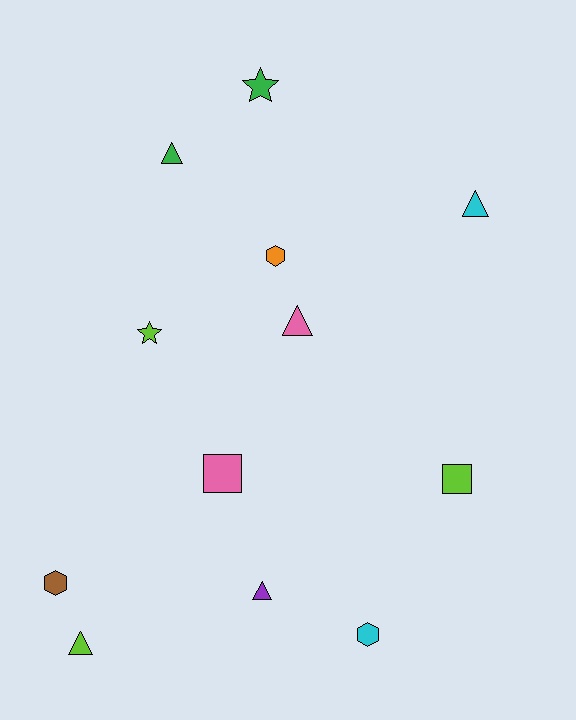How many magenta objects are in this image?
There are no magenta objects.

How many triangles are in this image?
There are 5 triangles.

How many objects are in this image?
There are 12 objects.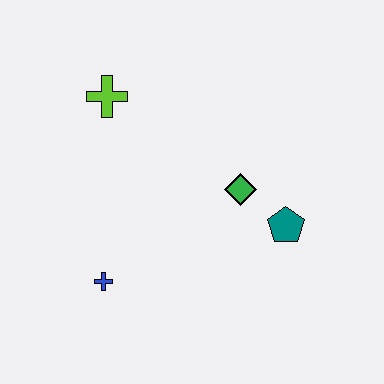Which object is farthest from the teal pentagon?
The lime cross is farthest from the teal pentagon.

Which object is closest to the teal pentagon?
The green diamond is closest to the teal pentagon.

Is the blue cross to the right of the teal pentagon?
No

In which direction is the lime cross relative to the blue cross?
The lime cross is above the blue cross.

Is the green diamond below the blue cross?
No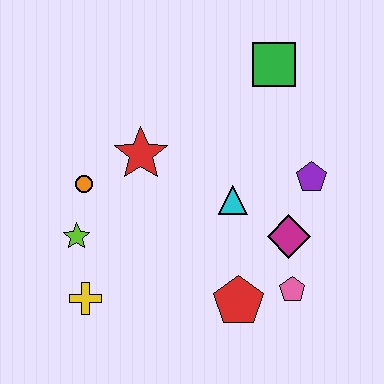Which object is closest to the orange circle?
The lime star is closest to the orange circle.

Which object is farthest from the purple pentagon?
The yellow cross is farthest from the purple pentagon.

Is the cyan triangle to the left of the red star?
No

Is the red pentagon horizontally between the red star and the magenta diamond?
Yes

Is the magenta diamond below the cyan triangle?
Yes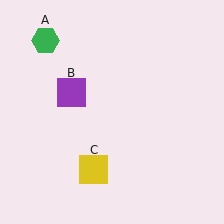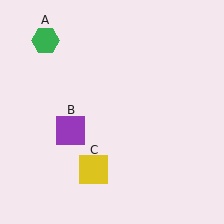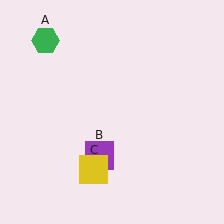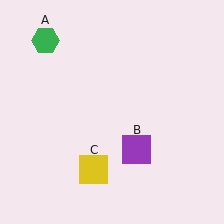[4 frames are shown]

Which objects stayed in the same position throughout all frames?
Green hexagon (object A) and yellow square (object C) remained stationary.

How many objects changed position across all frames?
1 object changed position: purple square (object B).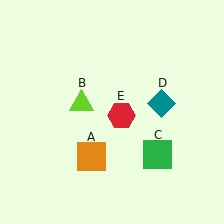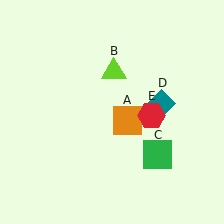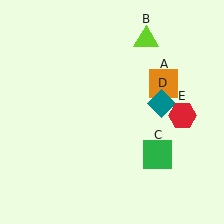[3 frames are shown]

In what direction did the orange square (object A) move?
The orange square (object A) moved up and to the right.